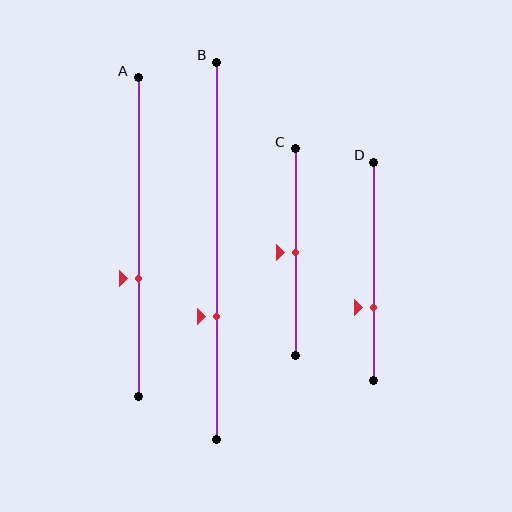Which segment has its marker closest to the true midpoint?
Segment C has its marker closest to the true midpoint.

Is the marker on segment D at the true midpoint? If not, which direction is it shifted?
No, the marker on segment D is shifted downward by about 17% of the segment length.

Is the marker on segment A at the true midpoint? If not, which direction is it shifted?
No, the marker on segment A is shifted downward by about 13% of the segment length.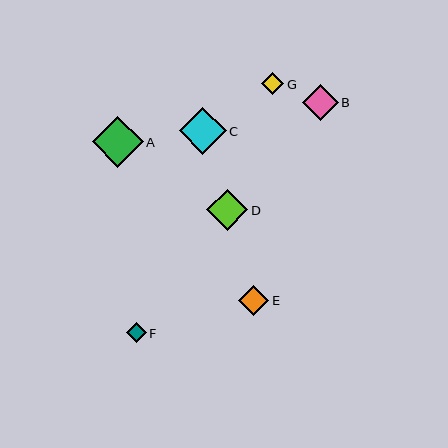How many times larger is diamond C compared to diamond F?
Diamond C is approximately 2.4 times the size of diamond F.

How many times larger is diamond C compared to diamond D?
Diamond C is approximately 1.1 times the size of diamond D.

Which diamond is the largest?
Diamond A is the largest with a size of approximately 51 pixels.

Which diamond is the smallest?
Diamond F is the smallest with a size of approximately 20 pixels.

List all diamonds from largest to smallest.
From largest to smallest: A, C, D, B, E, G, F.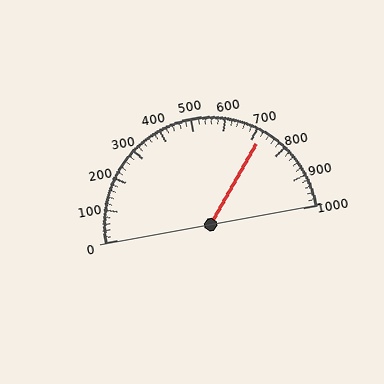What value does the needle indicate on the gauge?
The needle indicates approximately 720.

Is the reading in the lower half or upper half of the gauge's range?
The reading is in the upper half of the range (0 to 1000).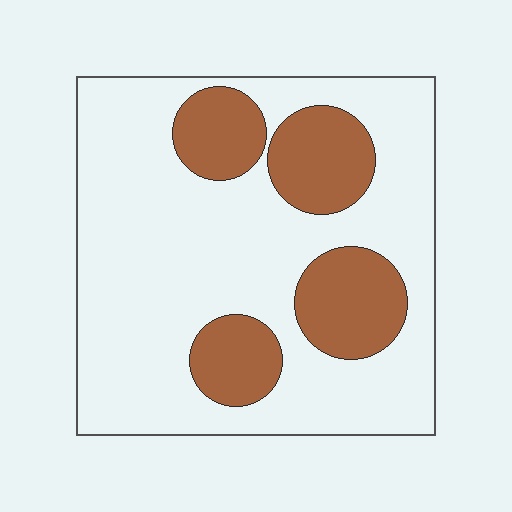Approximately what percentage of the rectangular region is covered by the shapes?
Approximately 25%.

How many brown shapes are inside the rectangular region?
4.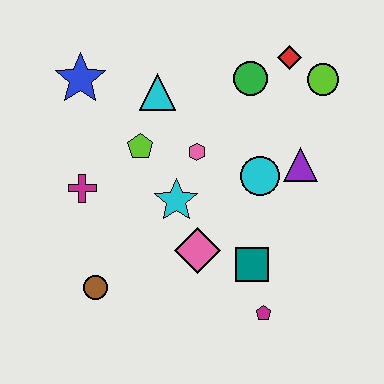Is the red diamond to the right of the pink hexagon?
Yes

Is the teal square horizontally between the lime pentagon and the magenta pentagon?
Yes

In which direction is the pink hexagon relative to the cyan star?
The pink hexagon is above the cyan star.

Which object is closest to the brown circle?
The magenta cross is closest to the brown circle.